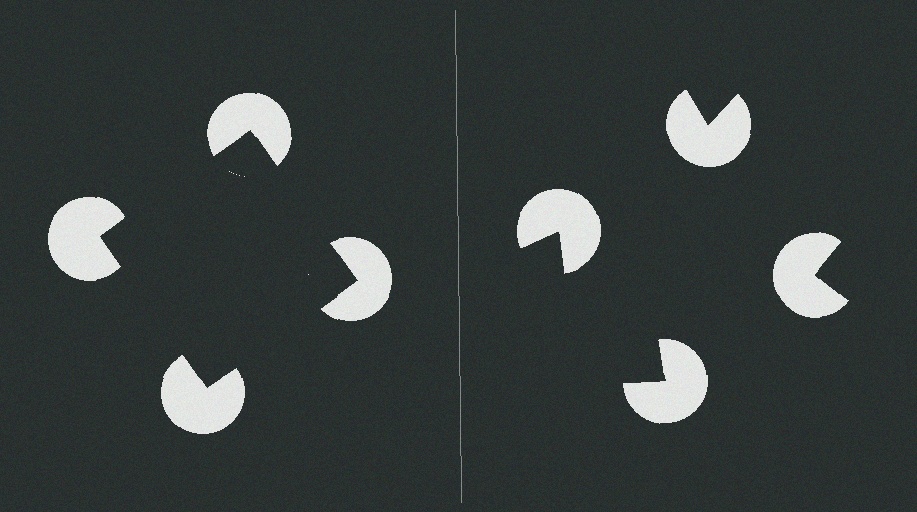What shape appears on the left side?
An illusory square.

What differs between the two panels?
The pac-man discs are positioned identically on both sides; only the wedge orientations differ. On the left they align to a square; on the right they are misaligned.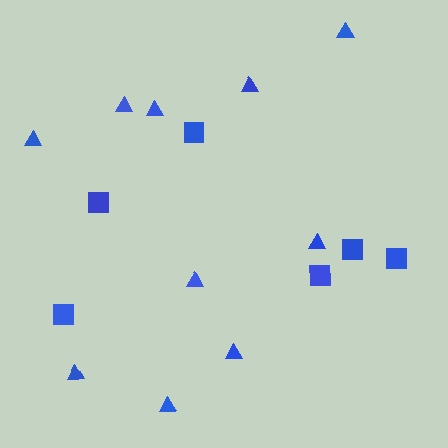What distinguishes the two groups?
There are 2 groups: one group of triangles (10) and one group of squares (6).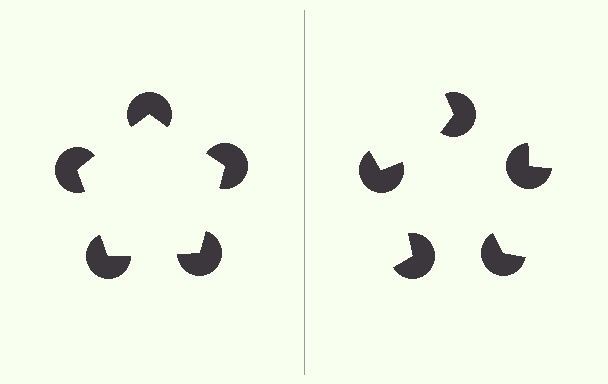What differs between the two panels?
The pac-man discs are positioned identically on both sides; only the wedge orientations differ. On the left they align to a pentagon; on the right they are misaligned.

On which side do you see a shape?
An illusory pentagon appears on the left side. On the right side the wedge cuts are rotated, so no coherent shape forms.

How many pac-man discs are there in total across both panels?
10 — 5 on each side.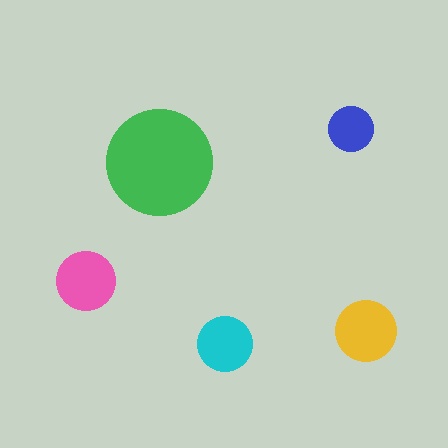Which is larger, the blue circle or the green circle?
The green one.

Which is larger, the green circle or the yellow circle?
The green one.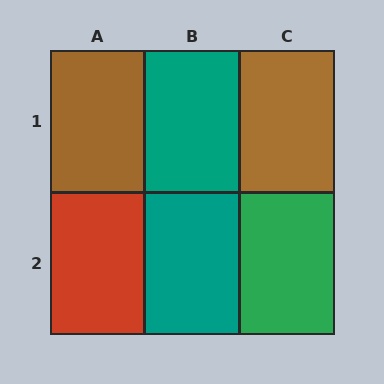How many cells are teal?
2 cells are teal.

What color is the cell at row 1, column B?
Teal.